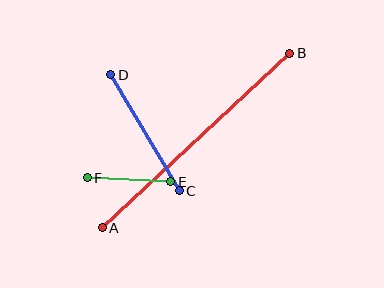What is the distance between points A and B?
The distance is approximately 256 pixels.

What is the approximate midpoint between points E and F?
The midpoint is at approximately (129, 180) pixels.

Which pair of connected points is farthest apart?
Points A and B are farthest apart.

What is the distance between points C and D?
The distance is approximately 135 pixels.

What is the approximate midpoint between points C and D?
The midpoint is at approximately (145, 133) pixels.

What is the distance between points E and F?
The distance is approximately 84 pixels.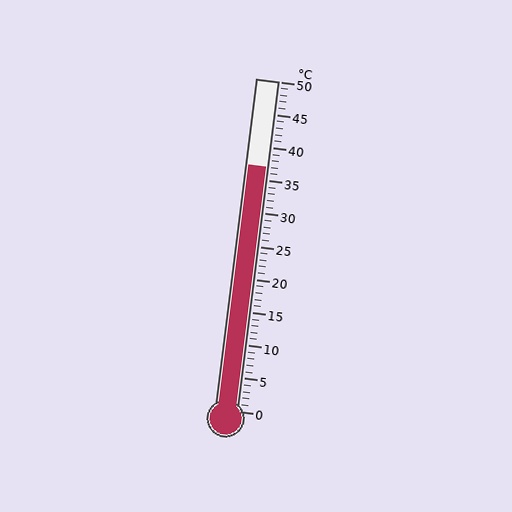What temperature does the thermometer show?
The thermometer shows approximately 37°C.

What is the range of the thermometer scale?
The thermometer scale ranges from 0°C to 50°C.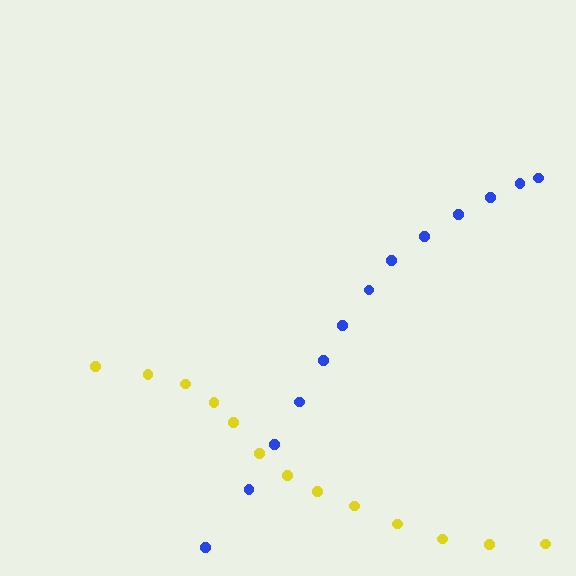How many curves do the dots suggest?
There are 2 distinct paths.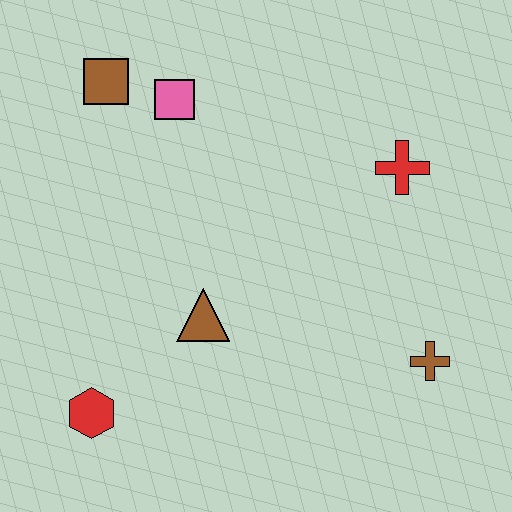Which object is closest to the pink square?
The brown square is closest to the pink square.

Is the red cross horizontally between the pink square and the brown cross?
Yes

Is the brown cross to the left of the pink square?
No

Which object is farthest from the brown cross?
The brown square is farthest from the brown cross.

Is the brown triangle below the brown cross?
No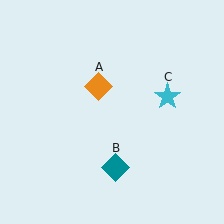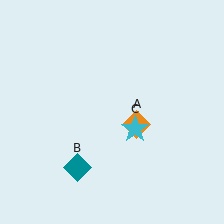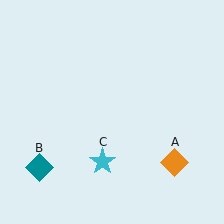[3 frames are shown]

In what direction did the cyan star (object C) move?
The cyan star (object C) moved down and to the left.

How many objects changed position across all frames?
3 objects changed position: orange diamond (object A), teal diamond (object B), cyan star (object C).